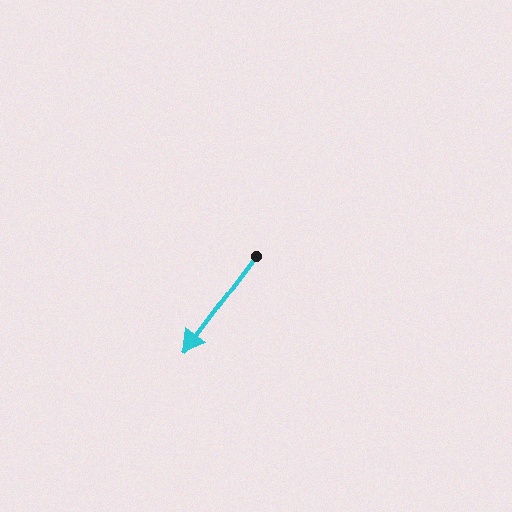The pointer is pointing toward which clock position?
Roughly 7 o'clock.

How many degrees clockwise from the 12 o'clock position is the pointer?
Approximately 217 degrees.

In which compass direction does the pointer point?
Southwest.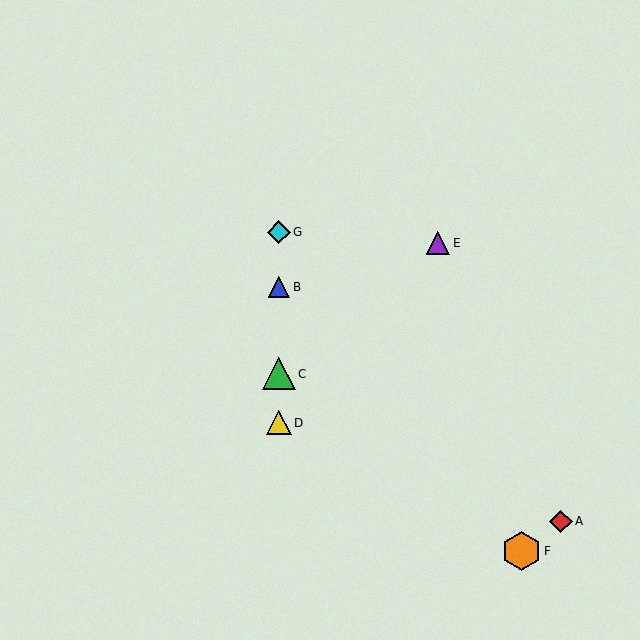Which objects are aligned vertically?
Objects B, C, D, G are aligned vertically.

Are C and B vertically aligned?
Yes, both are at x≈279.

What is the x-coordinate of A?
Object A is at x≈561.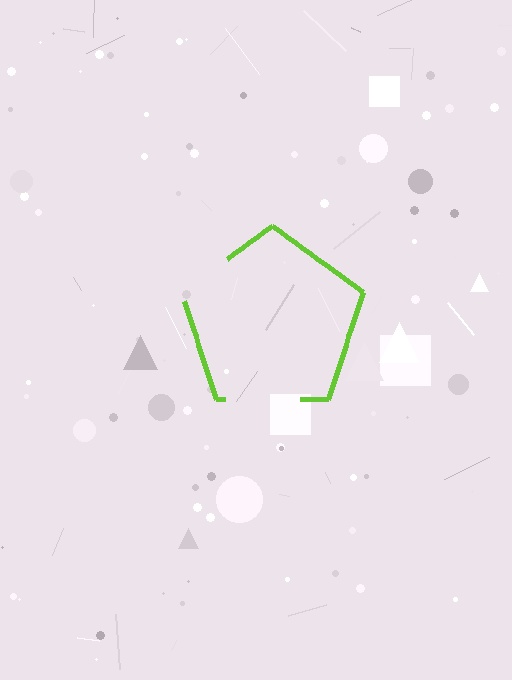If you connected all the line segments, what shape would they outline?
They would outline a pentagon.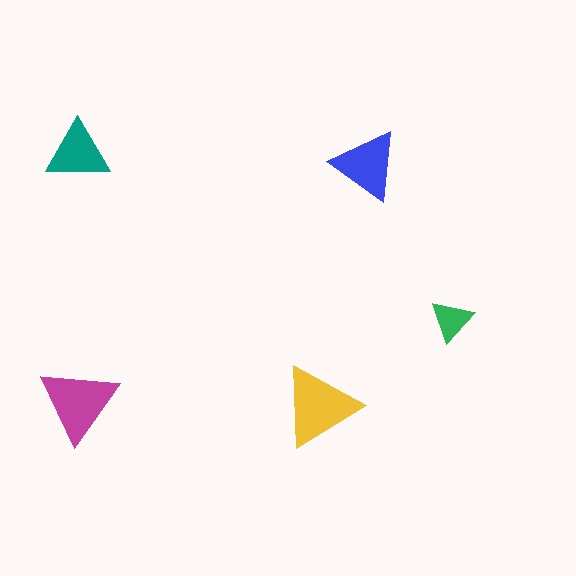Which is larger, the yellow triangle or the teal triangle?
The yellow one.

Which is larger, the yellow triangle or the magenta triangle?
The yellow one.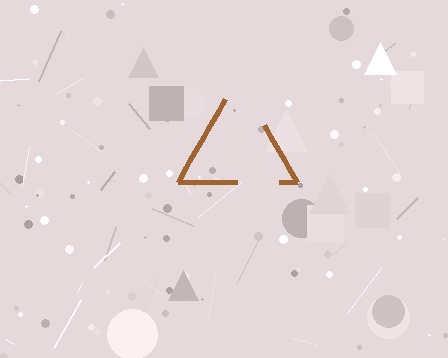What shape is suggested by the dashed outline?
The dashed outline suggests a triangle.